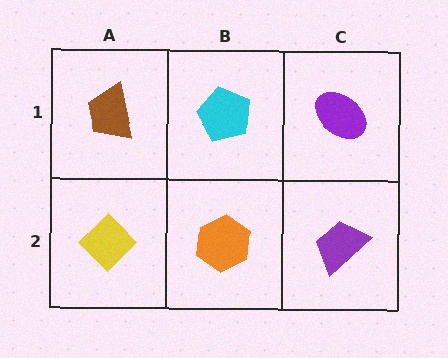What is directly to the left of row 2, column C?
An orange hexagon.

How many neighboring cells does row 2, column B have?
3.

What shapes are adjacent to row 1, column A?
A yellow diamond (row 2, column A), a cyan pentagon (row 1, column B).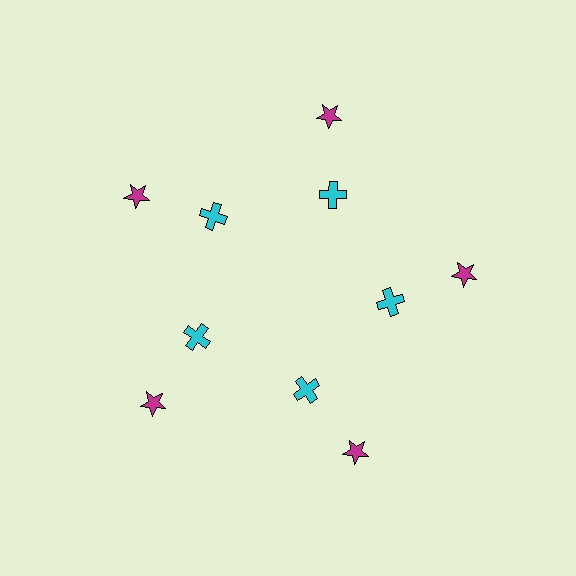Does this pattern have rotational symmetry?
Yes, this pattern has 5-fold rotational symmetry. It looks the same after rotating 72 degrees around the center.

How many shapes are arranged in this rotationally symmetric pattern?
There are 10 shapes, arranged in 5 groups of 2.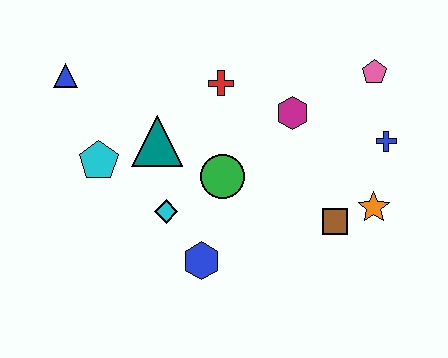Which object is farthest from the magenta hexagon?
The blue triangle is farthest from the magenta hexagon.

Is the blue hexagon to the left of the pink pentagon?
Yes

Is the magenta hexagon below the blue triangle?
Yes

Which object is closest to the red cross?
The magenta hexagon is closest to the red cross.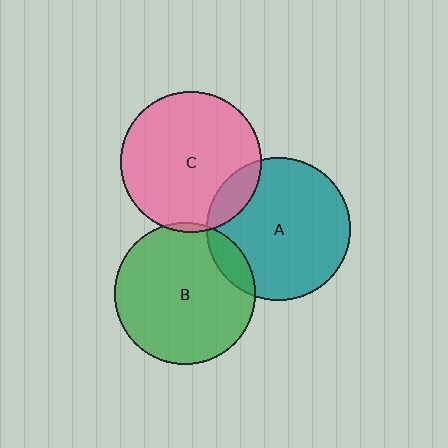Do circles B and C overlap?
Yes.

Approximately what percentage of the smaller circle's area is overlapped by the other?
Approximately 5%.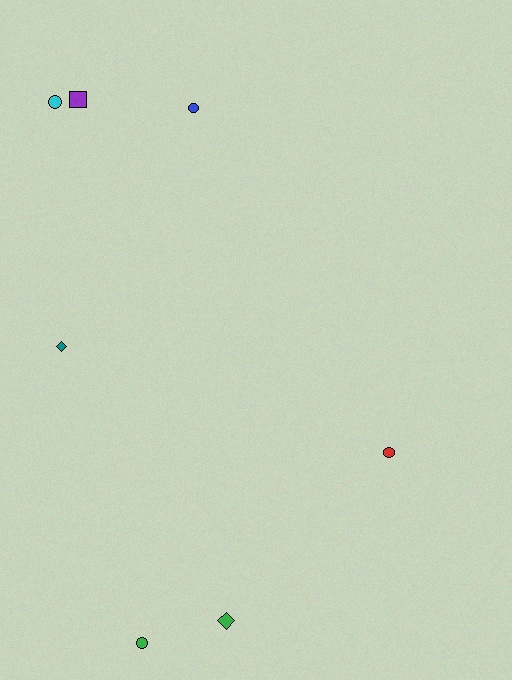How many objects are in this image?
There are 7 objects.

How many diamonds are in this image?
There are 2 diamonds.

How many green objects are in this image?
There are 2 green objects.